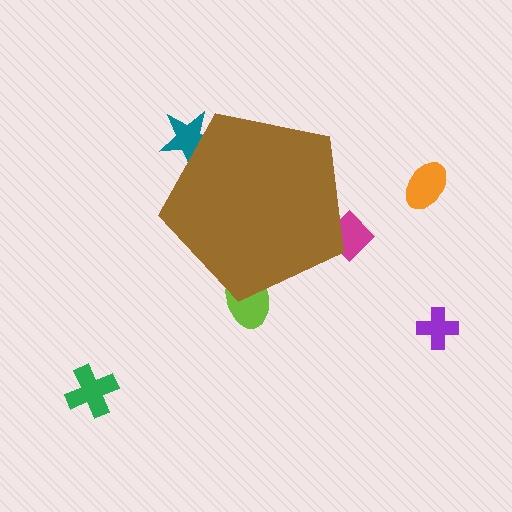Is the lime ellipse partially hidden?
Yes, the lime ellipse is partially hidden behind the brown pentagon.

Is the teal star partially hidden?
Yes, the teal star is partially hidden behind the brown pentagon.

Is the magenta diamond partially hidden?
Yes, the magenta diamond is partially hidden behind the brown pentagon.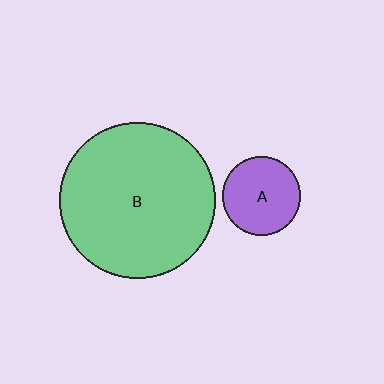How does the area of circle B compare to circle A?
Approximately 3.9 times.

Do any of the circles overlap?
No, none of the circles overlap.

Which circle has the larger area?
Circle B (green).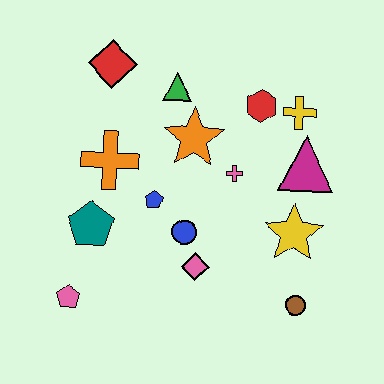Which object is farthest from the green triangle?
The brown circle is farthest from the green triangle.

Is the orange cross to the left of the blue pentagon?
Yes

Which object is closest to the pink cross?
The orange star is closest to the pink cross.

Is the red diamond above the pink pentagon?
Yes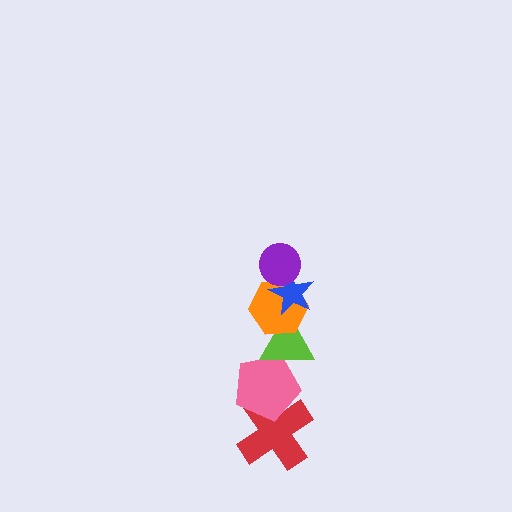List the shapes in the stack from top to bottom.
From top to bottom: the purple circle, the blue star, the orange hexagon, the lime triangle, the pink pentagon, the red cross.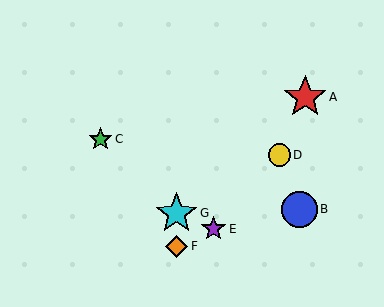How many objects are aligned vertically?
2 objects (F, G) are aligned vertically.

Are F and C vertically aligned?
No, F is at x≈176 and C is at x≈101.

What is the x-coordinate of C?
Object C is at x≈101.